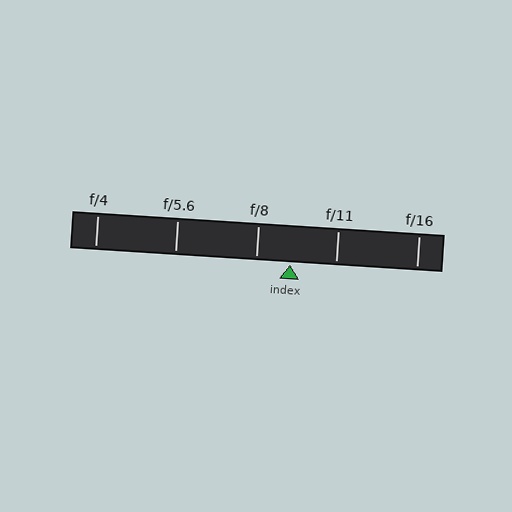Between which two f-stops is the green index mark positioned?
The index mark is between f/8 and f/11.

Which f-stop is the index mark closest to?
The index mark is closest to f/8.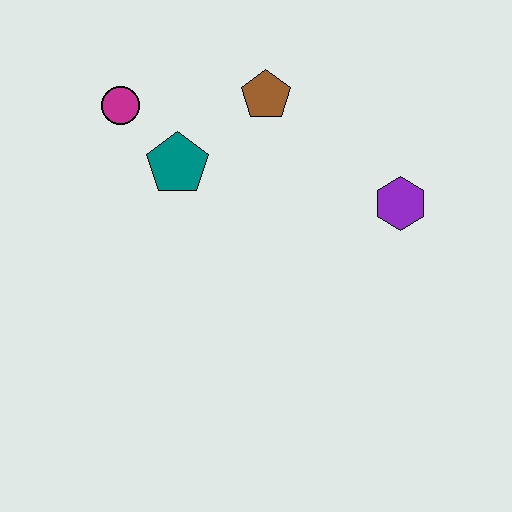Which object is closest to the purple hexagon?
The brown pentagon is closest to the purple hexagon.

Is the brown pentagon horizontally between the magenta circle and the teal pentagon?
No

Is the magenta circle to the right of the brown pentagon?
No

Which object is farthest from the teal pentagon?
The purple hexagon is farthest from the teal pentagon.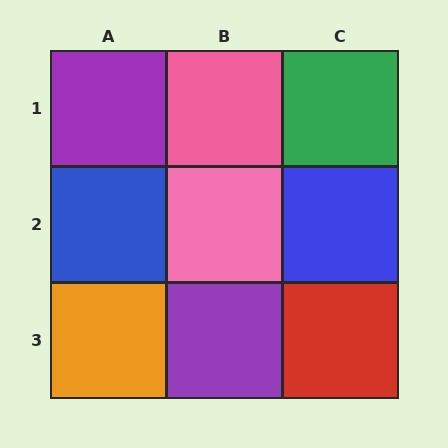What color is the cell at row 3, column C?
Red.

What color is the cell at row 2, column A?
Blue.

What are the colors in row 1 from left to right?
Purple, pink, green.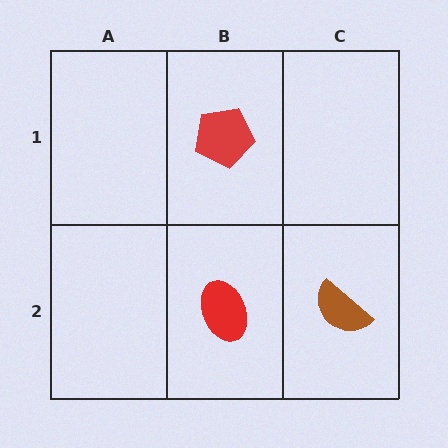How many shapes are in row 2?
2 shapes.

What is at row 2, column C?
A brown semicircle.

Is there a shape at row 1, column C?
No, that cell is empty.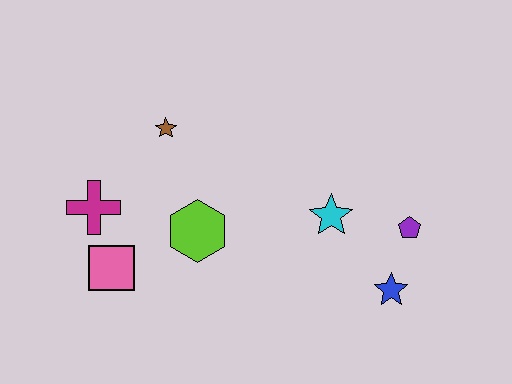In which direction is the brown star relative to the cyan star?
The brown star is to the left of the cyan star.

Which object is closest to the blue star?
The purple pentagon is closest to the blue star.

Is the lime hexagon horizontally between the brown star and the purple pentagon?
Yes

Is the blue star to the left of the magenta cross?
No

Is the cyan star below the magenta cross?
Yes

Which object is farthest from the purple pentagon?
The magenta cross is farthest from the purple pentagon.